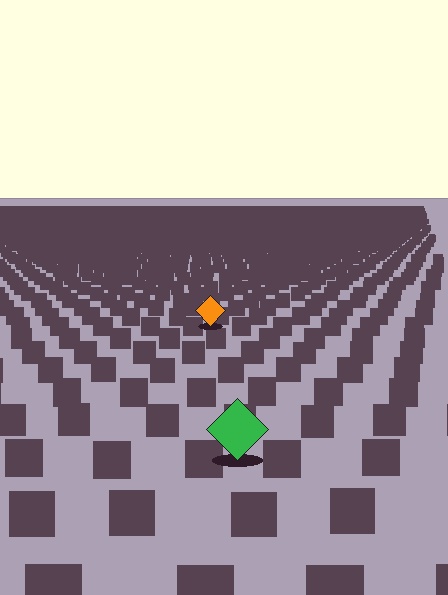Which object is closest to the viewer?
The green diamond is closest. The texture marks near it are larger and more spread out.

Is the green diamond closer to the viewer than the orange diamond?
Yes. The green diamond is closer — you can tell from the texture gradient: the ground texture is coarser near it.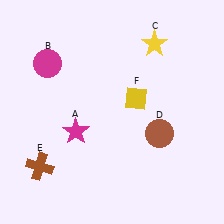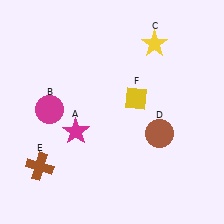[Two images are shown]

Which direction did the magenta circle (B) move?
The magenta circle (B) moved down.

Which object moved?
The magenta circle (B) moved down.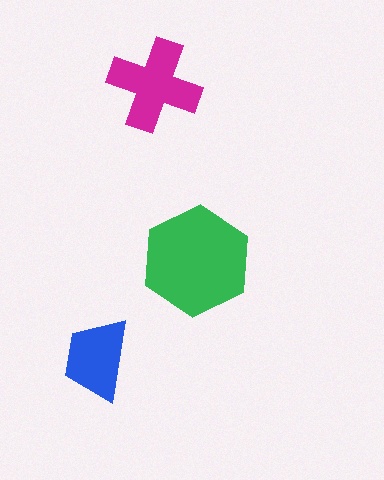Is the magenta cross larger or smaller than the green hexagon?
Smaller.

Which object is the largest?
The green hexagon.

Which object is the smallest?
The blue trapezoid.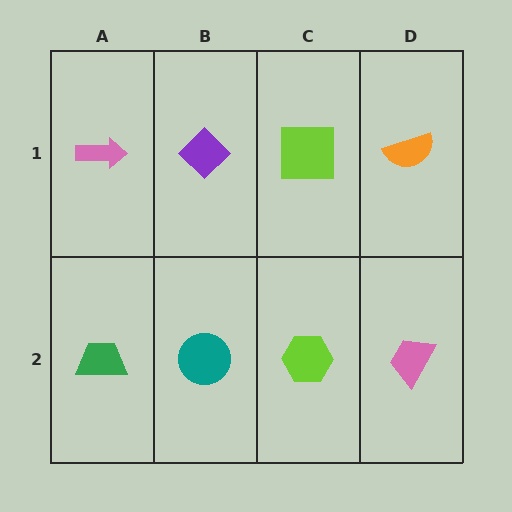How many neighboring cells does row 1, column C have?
3.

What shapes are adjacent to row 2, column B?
A purple diamond (row 1, column B), a green trapezoid (row 2, column A), a lime hexagon (row 2, column C).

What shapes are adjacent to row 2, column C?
A lime square (row 1, column C), a teal circle (row 2, column B), a pink trapezoid (row 2, column D).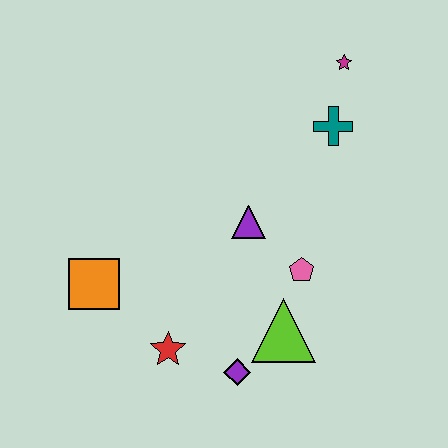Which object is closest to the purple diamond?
The lime triangle is closest to the purple diamond.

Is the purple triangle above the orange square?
Yes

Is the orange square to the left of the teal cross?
Yes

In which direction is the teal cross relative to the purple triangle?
The teal cross is above the purple triangle.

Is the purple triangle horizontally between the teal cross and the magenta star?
No